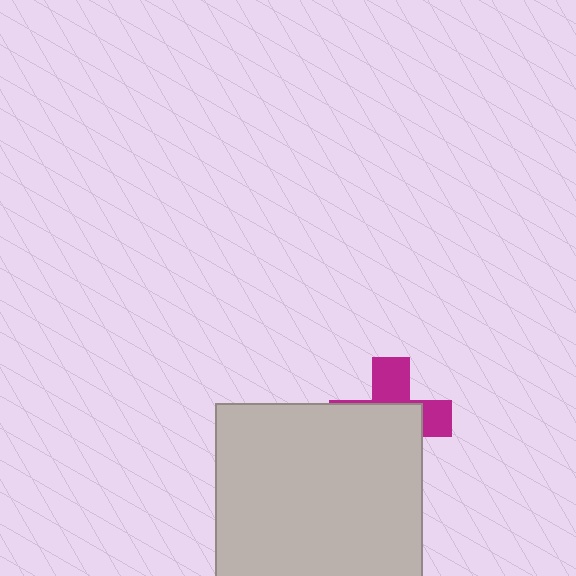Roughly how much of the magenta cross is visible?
A small part of it is visible (roughly 39%).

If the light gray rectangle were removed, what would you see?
You would see the complete magenta cross.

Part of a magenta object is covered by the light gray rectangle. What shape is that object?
It is a cross.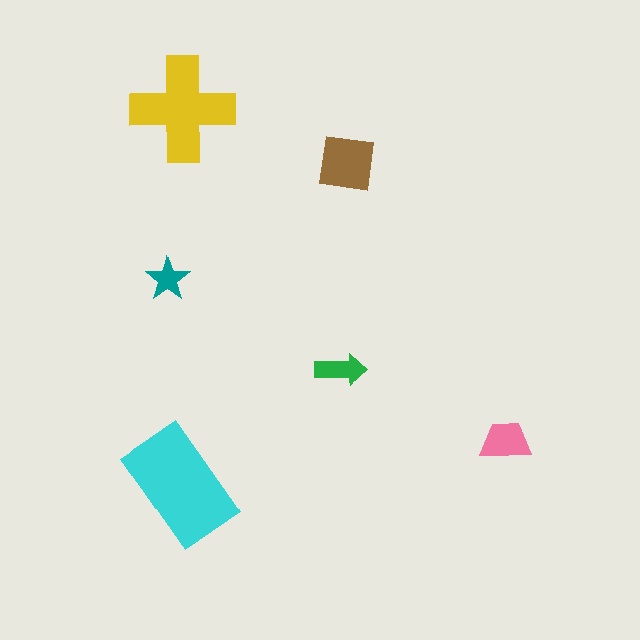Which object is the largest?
The cyan rectangle.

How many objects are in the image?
There are 6 objects in the image.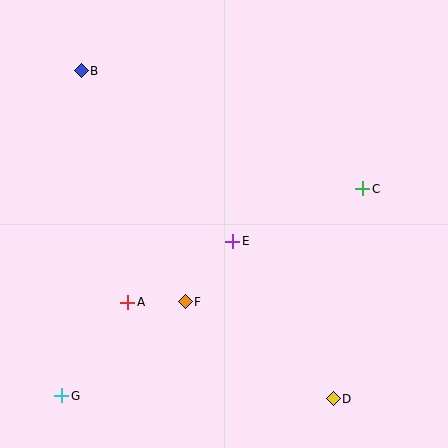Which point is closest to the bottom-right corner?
Point D is closest to the bottom-right corner.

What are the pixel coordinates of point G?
Point G is at (62, 396).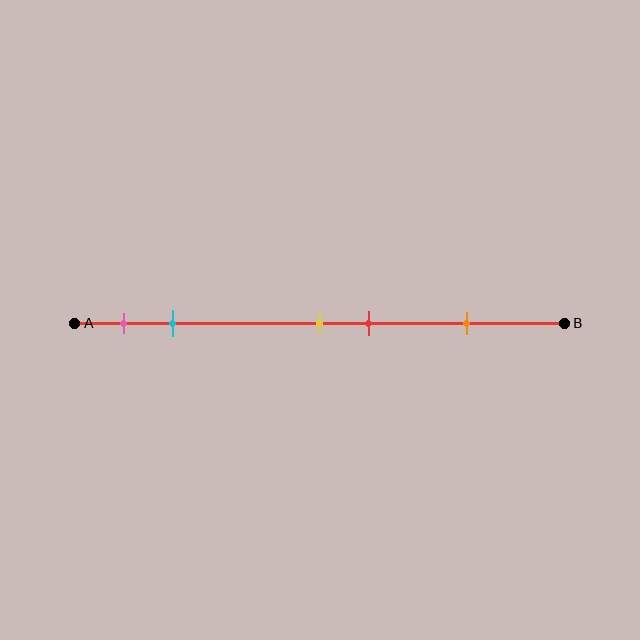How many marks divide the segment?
There are 5 marks dividing the segment.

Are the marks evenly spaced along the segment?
No, the marks are not evenly spaced.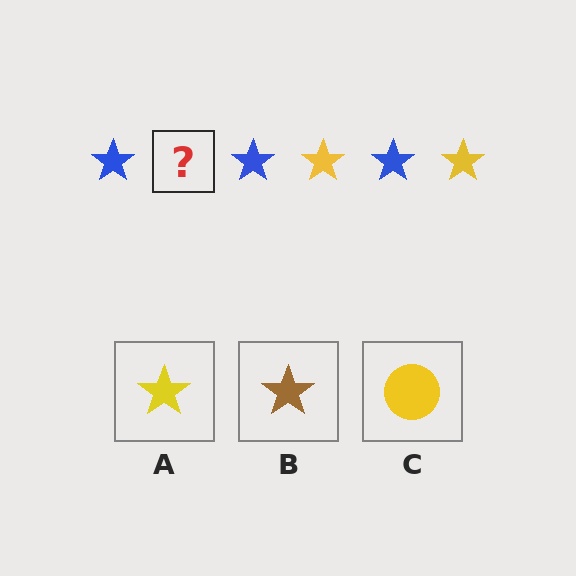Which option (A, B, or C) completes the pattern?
A.